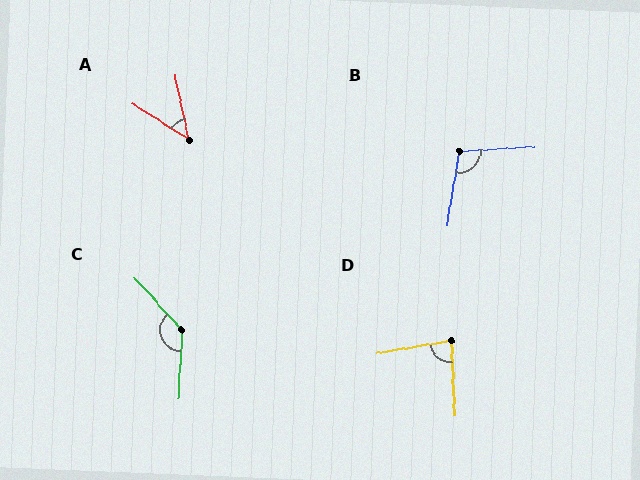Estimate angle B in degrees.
Approximately 103 degrees.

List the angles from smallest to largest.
A (45°), D (82°), B (103°), C (135°).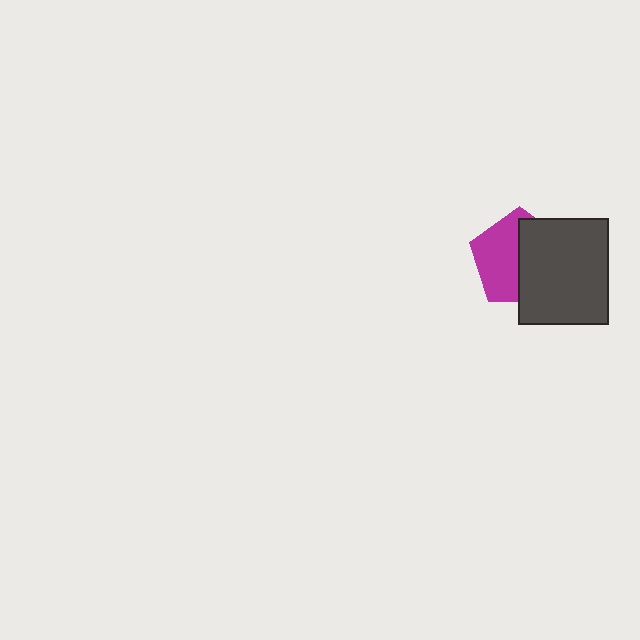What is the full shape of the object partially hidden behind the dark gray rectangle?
The partially hidden object is a magenta pentagon.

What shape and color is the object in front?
The object in front is a dark gray rectangle.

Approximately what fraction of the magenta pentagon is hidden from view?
Roughly 51% of the magenta pentagon is hidden behind the dark gray rectangle.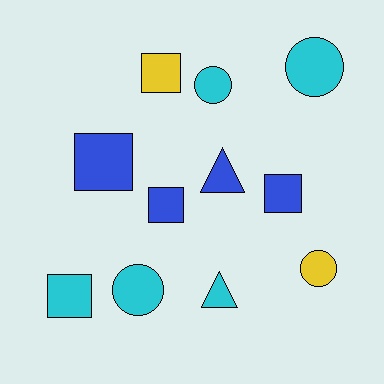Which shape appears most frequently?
Square, with 5 objects.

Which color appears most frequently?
Cyan, with 5 objects.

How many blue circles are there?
There are no blue circles.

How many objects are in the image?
There are 11 objects.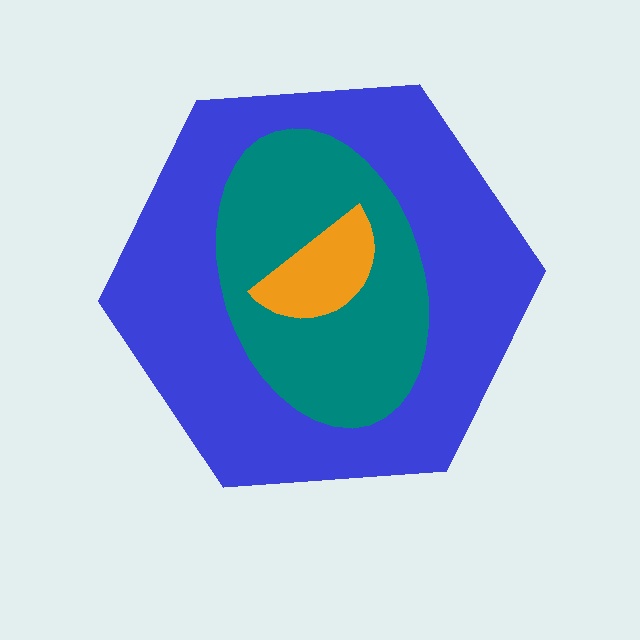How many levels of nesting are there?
3.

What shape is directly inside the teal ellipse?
The orange semicircle.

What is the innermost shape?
The orange semicircle.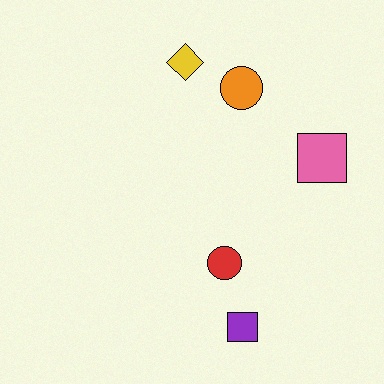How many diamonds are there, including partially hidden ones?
There is 1 diamond.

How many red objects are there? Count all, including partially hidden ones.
There is 1 red object.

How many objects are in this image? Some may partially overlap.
There are 5 objects.